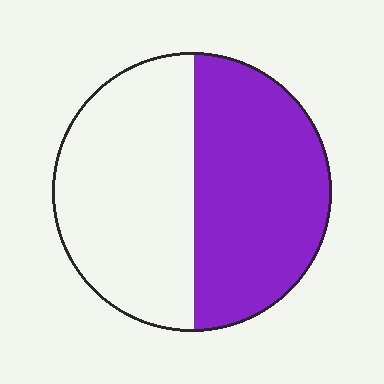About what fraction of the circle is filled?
About one half (1/2).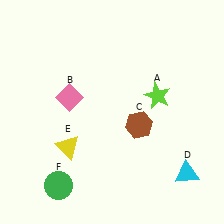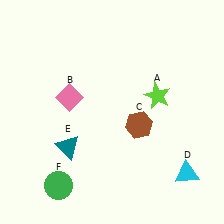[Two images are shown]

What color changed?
The triangle (E) changed from yellow in Image 1 to teal in Image 2.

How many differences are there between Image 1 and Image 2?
There is 1 difference between the two images.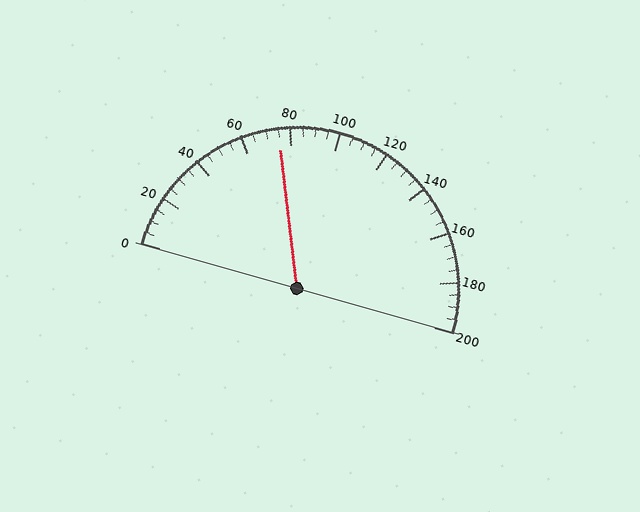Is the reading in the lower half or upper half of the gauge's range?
The reading is in the lower half of the range (0 to 200).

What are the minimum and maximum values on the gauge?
The gauge ranges from 0 to 200.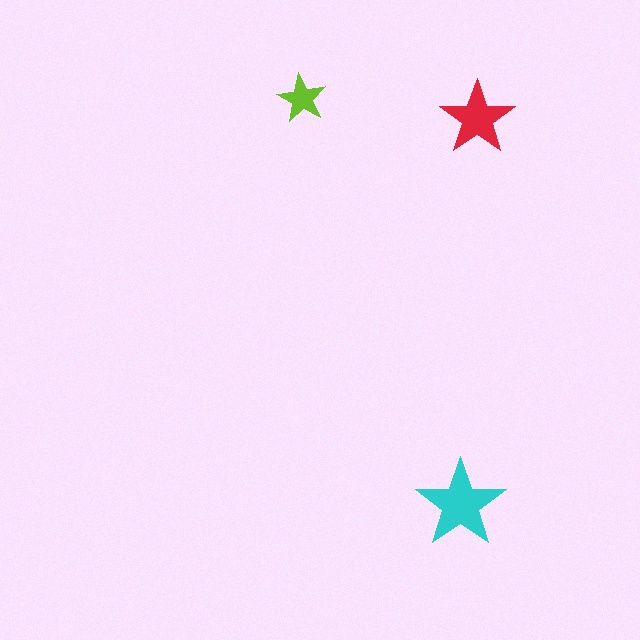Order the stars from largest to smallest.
the cyan one, the red one, the lime one.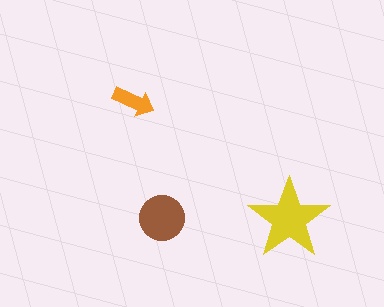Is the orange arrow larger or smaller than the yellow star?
Smaller.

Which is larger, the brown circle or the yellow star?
The yellow star.